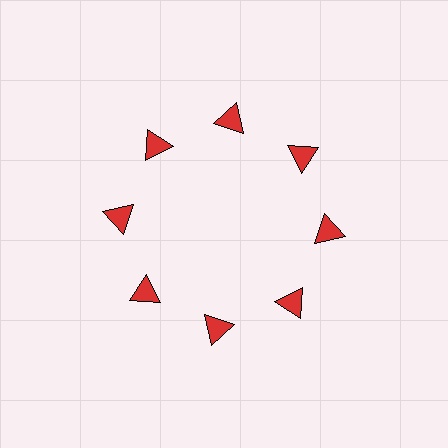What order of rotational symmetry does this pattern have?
This pattern has 8-fold rotational symmetry.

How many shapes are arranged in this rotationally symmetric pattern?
There are 8 shapes, arranged in 8 groups of 1.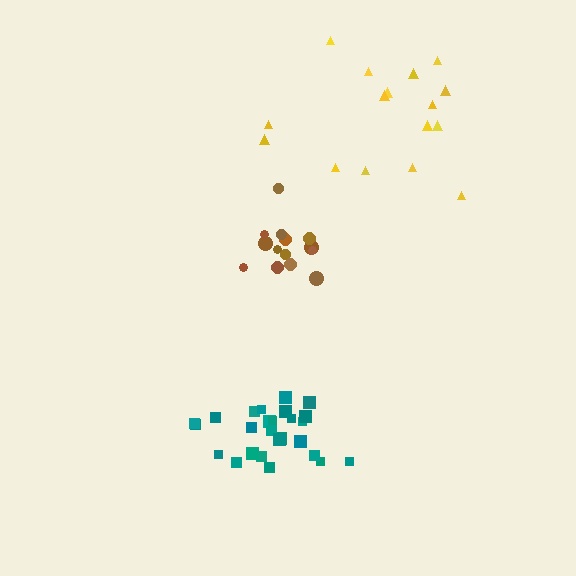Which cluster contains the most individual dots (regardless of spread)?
Teal (27).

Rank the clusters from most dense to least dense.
teal, brown, yellow.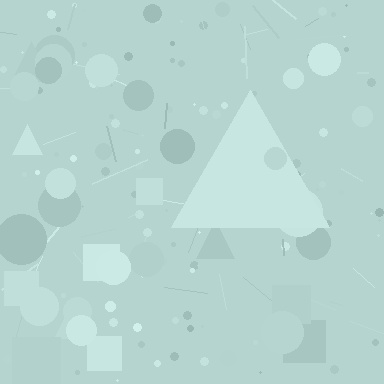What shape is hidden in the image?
A triangle is hidden in the image.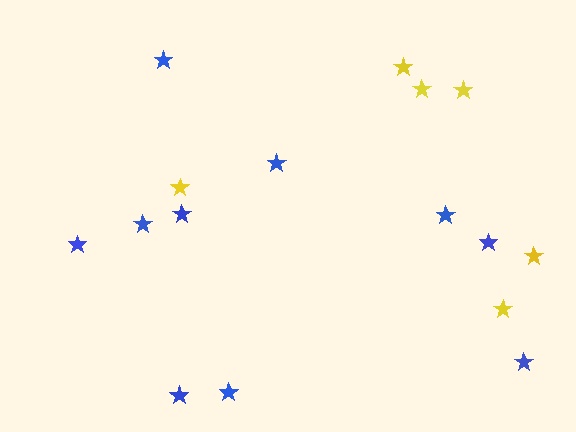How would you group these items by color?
There are 2 groups: one group of blue stars (10) and one group of yellow stars (6).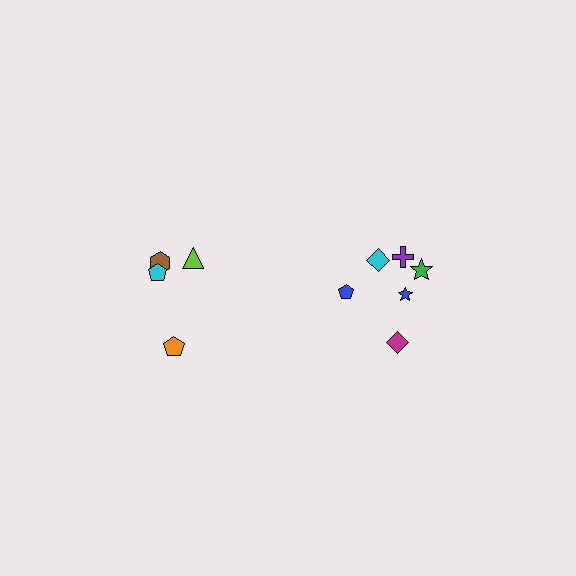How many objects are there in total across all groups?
There are 10 objects.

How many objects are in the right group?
There are 6 objects.